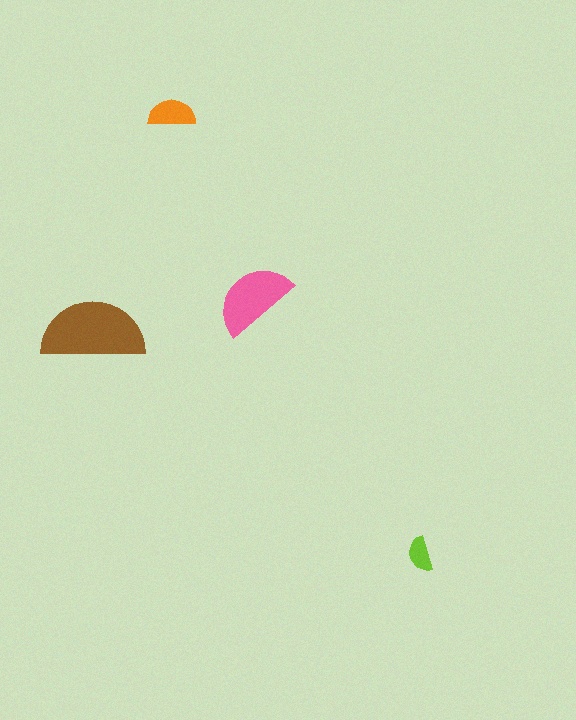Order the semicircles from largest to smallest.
the brown one, the pink one, the orange one, the lime one.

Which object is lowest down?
The lime semicircle is bottommost.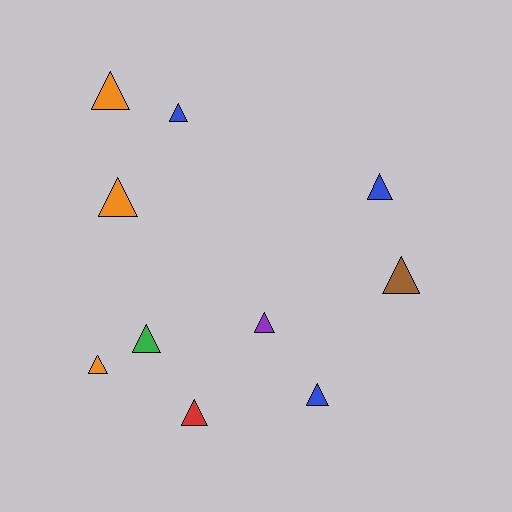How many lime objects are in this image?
There are no lime objects.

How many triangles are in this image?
There are 10 triangles.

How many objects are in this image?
There are 10 objects.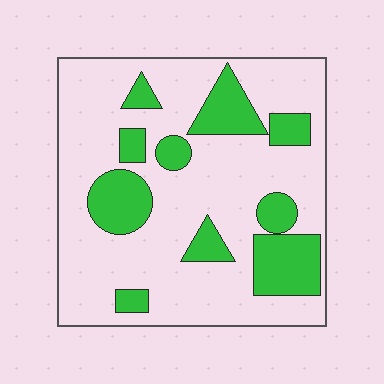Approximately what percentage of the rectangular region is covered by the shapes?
Approximately 25%.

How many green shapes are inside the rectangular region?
10.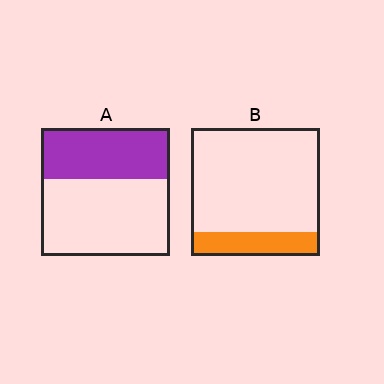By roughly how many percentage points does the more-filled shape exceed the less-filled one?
By roughly 20 percentage points (A over B).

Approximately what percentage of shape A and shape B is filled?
A is approximately 40% and B is approximately 20%.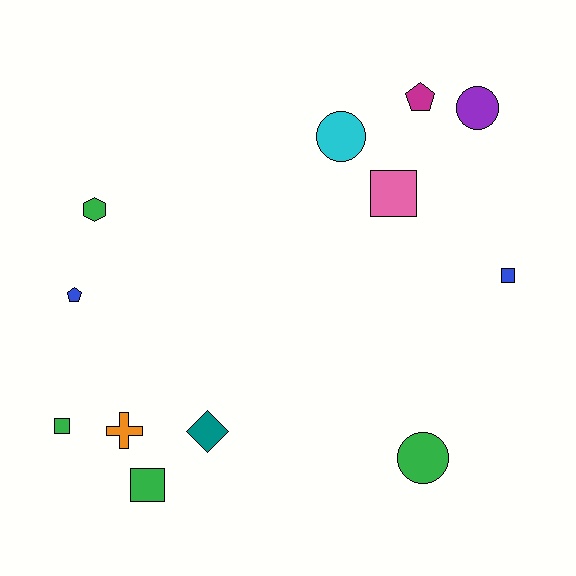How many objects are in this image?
There are 12 objects.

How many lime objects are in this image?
There are no lime objects.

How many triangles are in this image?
There are no triangles.